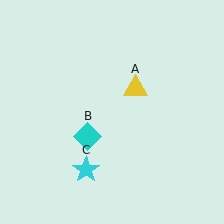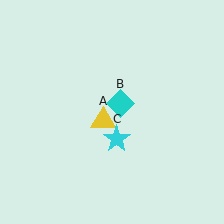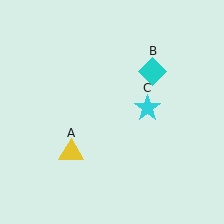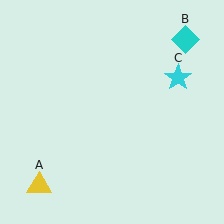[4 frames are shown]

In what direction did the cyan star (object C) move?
The cyan star (object C) moved up and to the right.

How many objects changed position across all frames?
3 objects changed position: yellow triangle (object A), cyan diamond (object B), cyan star (object C).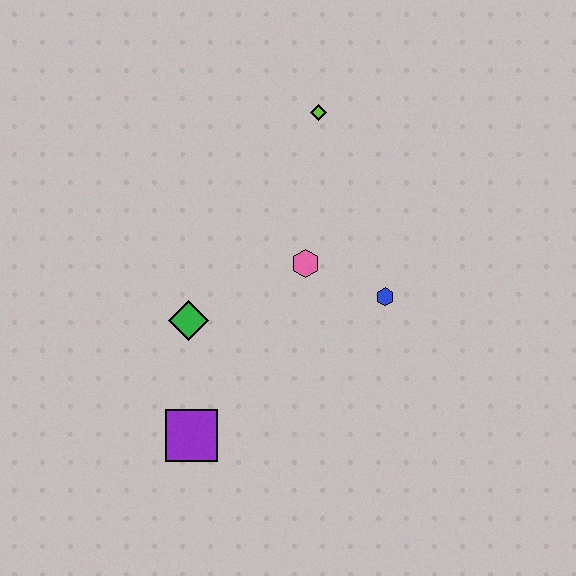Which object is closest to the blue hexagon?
The pink hexagon is closest to the blue hexagon.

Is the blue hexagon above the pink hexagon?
No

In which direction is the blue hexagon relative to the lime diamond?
The blue hexagon is below the lime diamond.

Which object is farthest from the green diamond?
The lime diamond is farthest from the green diamond.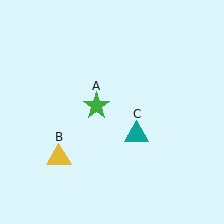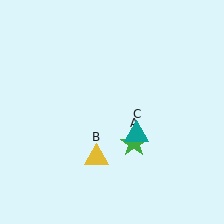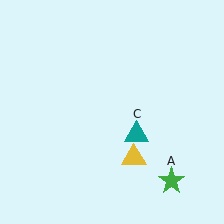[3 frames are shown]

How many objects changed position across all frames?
2 objects changed position: green star (object A), yellow triangle (object B).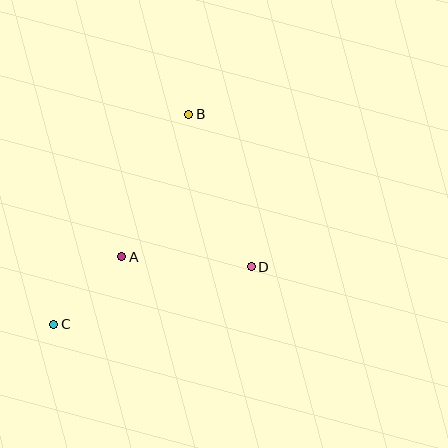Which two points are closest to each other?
Points A and C are closest to each other.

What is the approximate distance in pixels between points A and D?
The distance between A and D is approximately 130 pixels.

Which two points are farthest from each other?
Points B and C are farthest from each other.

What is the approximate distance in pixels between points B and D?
The distance between B and D is approximately 164 pixels.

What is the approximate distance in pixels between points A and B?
The distance between A and B is approximately 157 pixels.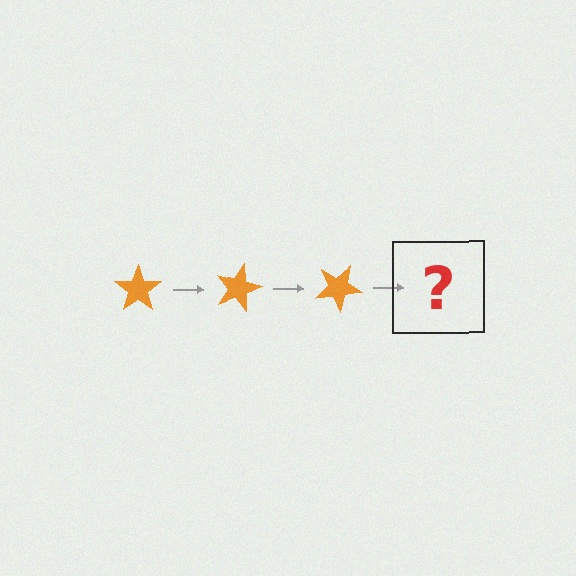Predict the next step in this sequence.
The next step is an orange star rotated 45 degrees.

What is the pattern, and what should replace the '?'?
The pattern is that the star rotates 15 degrees each step. The '?' should be an orange star rotated 45 degrees.